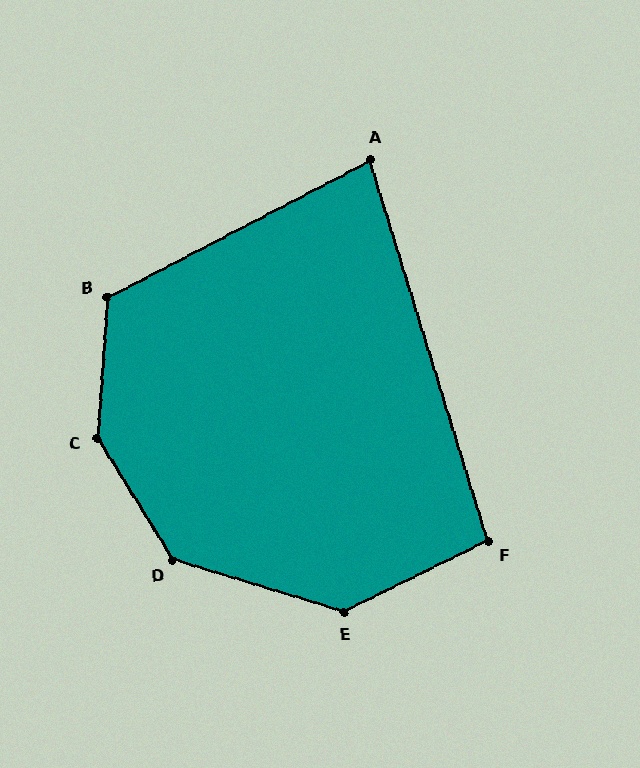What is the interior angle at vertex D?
Approximately 139 degrees (obtuse).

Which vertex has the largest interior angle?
C, at approximately 144 degrees.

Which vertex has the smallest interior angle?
A, at approximately 80 degrees.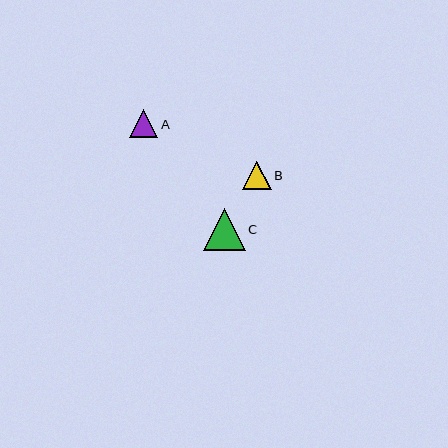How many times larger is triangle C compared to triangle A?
Triangle C is approximately 1.5 times the size of triangle A.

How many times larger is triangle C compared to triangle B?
Triangle C is approximately 1.4 times the size of triangle B.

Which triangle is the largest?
Triangle C is the largest with a size of approximately 42 pixels.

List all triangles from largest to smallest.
From largest to smallest: C, B, A.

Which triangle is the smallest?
Triangle A is the smallest with a size of approximately 28 pixels.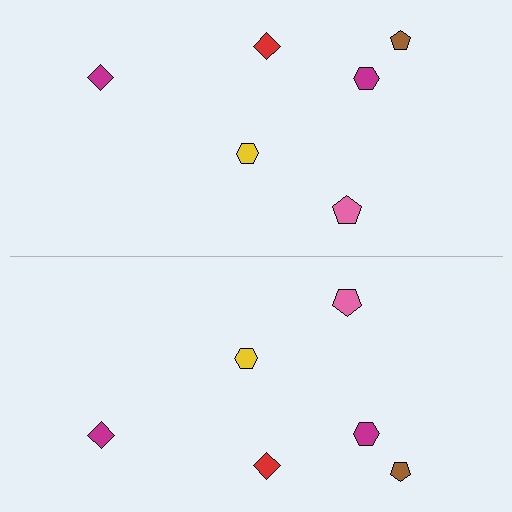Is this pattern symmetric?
Yes, this pattern has bilateral (reflection) symmetry.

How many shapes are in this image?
There are 12 shapes in this image.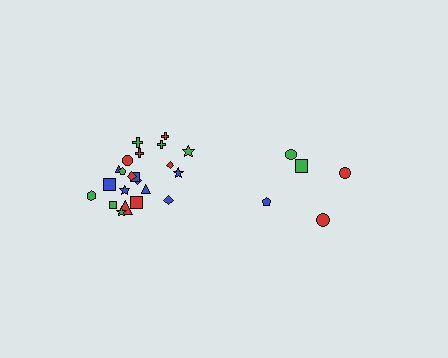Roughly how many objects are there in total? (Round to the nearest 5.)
Roughly 25 objects in total.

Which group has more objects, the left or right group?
The left group.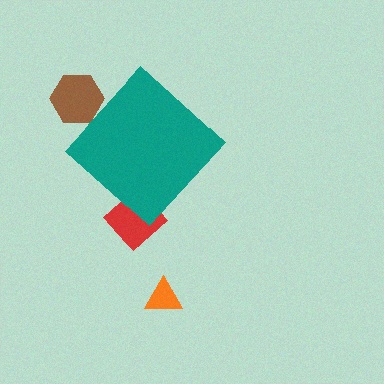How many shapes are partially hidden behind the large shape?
2 shapes are partially hidden.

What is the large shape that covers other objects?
A teal diamond.